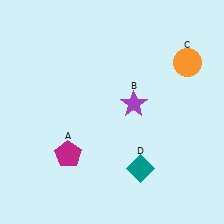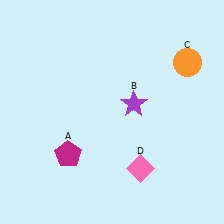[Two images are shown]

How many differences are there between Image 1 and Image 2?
There is 1 difference between the two images.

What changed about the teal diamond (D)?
In Image 1, D is teal. In Image 2, it changed to pink.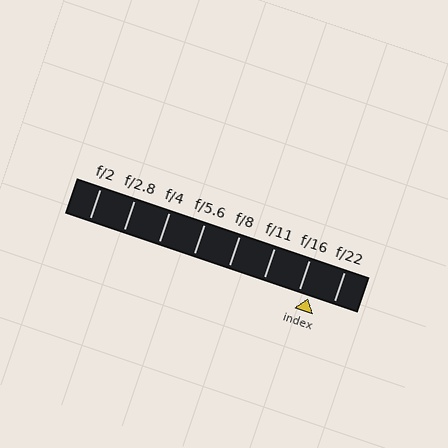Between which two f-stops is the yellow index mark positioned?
The index mark is between f/16 and f/22.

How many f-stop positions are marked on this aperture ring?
There are 8 f-stop positions marked.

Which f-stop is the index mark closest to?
The index mark is closest to f/16.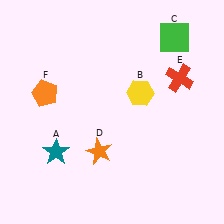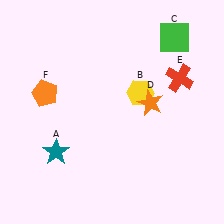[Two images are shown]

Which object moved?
The orange star (D) moved right.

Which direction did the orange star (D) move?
The orange star (D) moved right.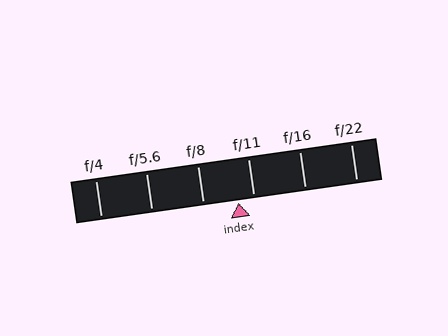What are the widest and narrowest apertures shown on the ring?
The widest aperture shown is f/4 and the narrowest is f/22.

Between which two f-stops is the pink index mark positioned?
The index mark is between f/8 and f/11.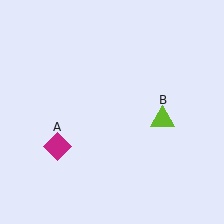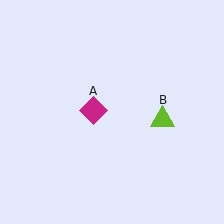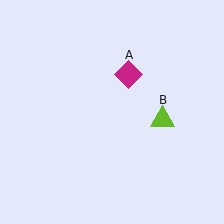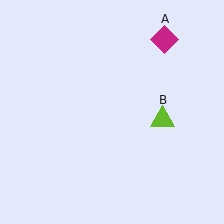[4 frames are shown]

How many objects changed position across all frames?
1 object changed position: magenta diamond (object A).